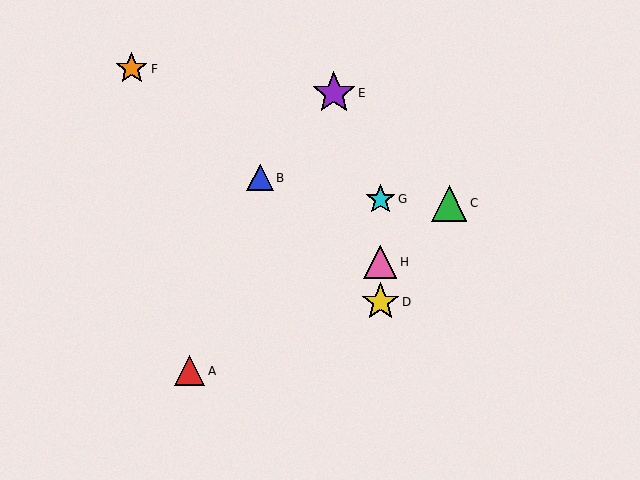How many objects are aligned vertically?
3 objects (D, G, H) are aligned vertically.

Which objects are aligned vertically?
Objects D, G, H are aligned vertically.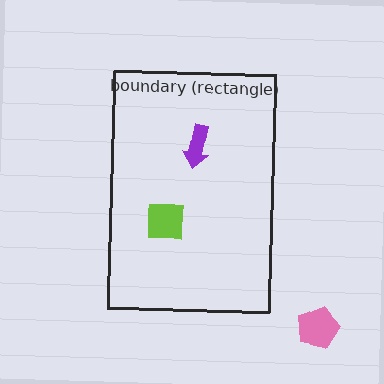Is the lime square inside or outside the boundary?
Inside.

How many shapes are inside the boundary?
2 inside, 1 outside.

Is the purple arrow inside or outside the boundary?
Inside.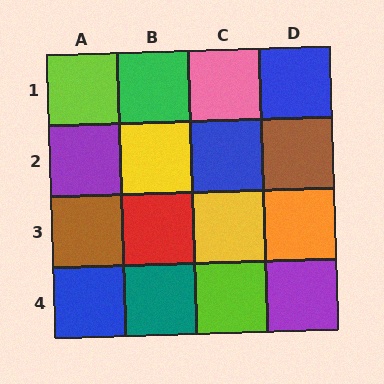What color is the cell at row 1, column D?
Blue.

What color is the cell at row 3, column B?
Red.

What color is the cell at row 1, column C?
Pink.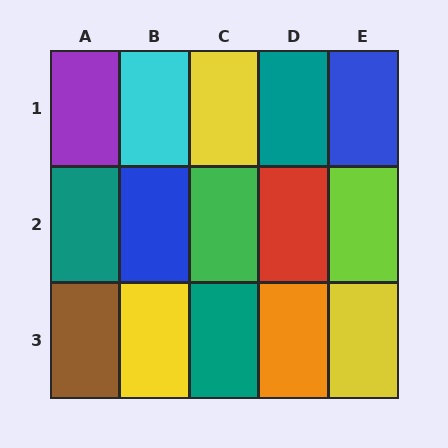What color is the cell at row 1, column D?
Teal.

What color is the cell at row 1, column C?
Yellow.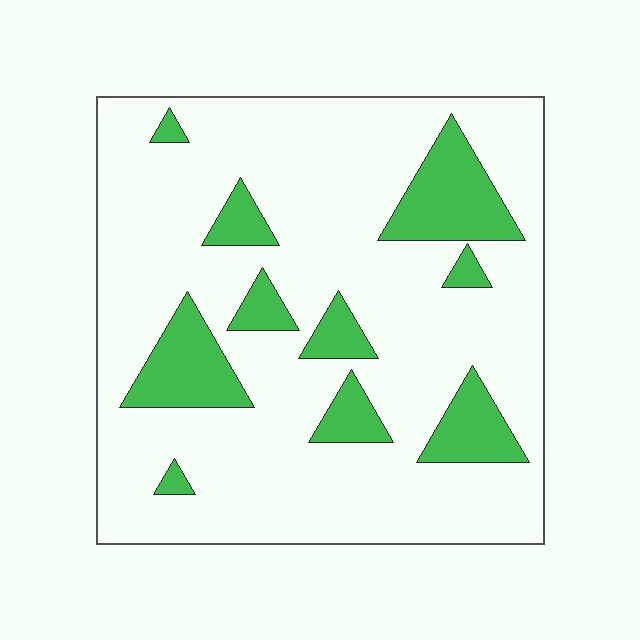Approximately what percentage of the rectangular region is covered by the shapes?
Approximately 20%.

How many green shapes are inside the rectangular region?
10.